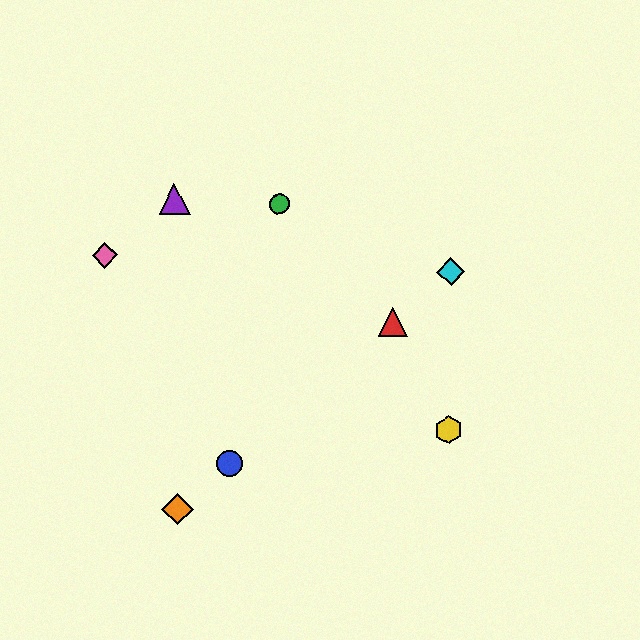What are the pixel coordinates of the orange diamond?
The orange diamond is at (177, 509).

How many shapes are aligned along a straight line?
4 shapes (the red triangle, the blue circle, the orange diamond, the cyan diamond) are aligned along a straight line.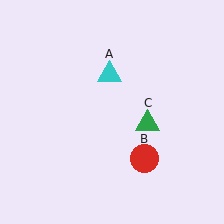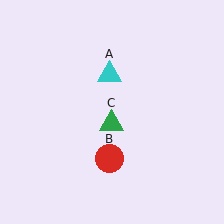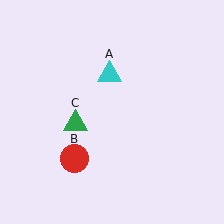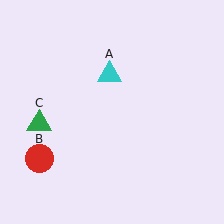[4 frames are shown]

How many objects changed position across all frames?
2 objects changed position: red circle (object B), green triangle (object C).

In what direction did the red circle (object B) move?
The red circle (object B) moved left.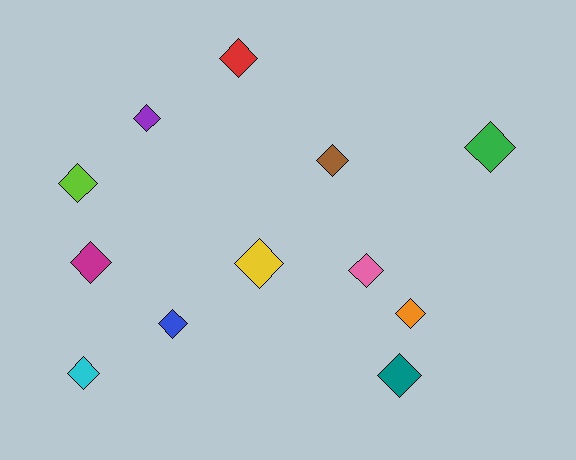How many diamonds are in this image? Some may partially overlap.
There are 12 diamonds.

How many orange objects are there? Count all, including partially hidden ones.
There is 1 orange object.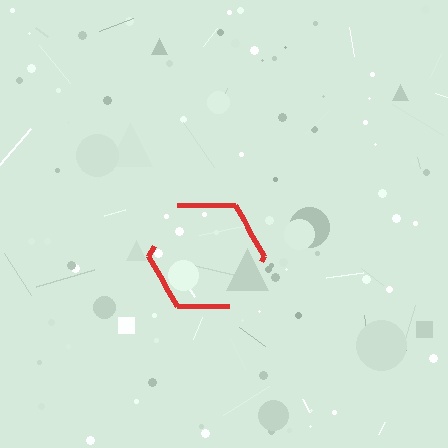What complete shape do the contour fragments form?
The contour fragments form a hexagon.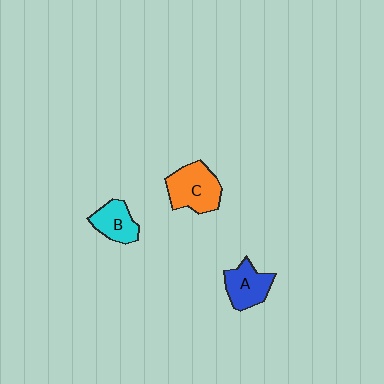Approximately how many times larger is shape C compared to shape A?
Approximately 1.3 times.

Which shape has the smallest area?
Shape B (cyan).